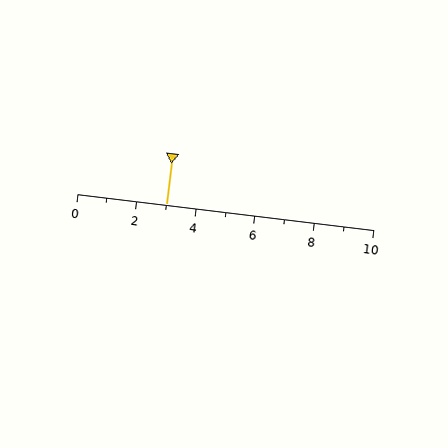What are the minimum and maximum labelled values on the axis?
The axis runs from 0 to 10.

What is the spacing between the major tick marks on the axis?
The major ticks are spaced 2 apart.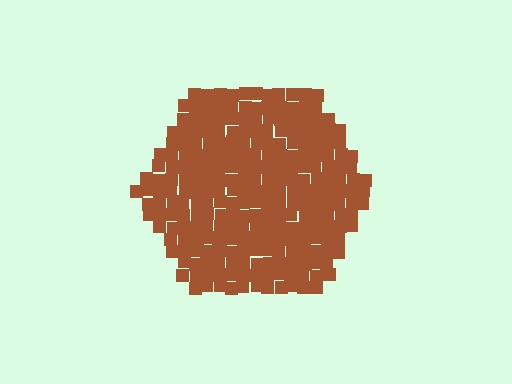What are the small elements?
The small elements are squares.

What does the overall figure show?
The overall figure shows a hexagon.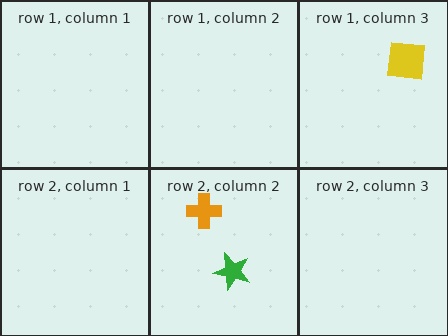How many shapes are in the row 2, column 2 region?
2.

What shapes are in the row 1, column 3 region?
The yellow square.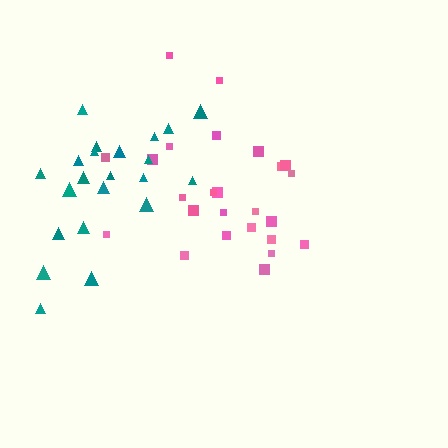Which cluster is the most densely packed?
Pink.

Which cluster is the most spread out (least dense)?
Teal.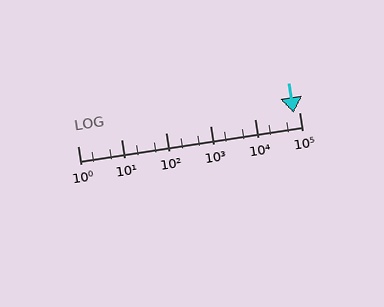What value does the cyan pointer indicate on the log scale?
The pointer indicates approximately 75000.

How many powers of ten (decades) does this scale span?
The scale spans 5 decades, from 1 to 100000.